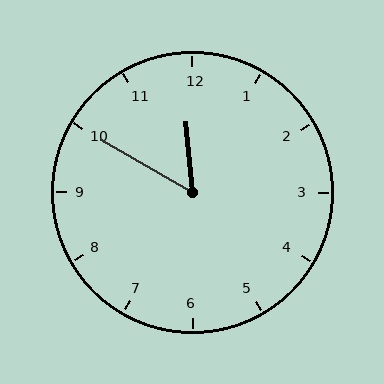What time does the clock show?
11:50.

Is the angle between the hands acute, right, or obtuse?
It is acute.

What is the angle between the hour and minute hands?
Approximately 55 degrees.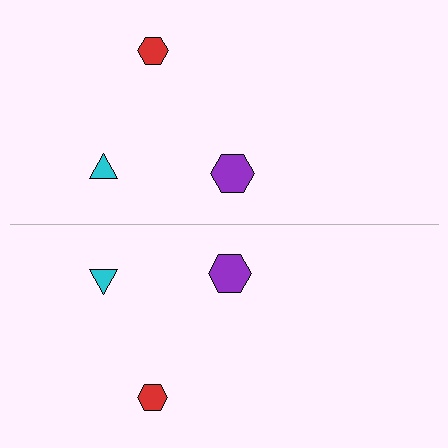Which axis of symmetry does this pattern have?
The pattern has a horizontal axis of symmetry running through the center of the image.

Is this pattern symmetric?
Yes, this pattern has bilateral (reflection) symmetry.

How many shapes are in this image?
There are 6 shapes in this image.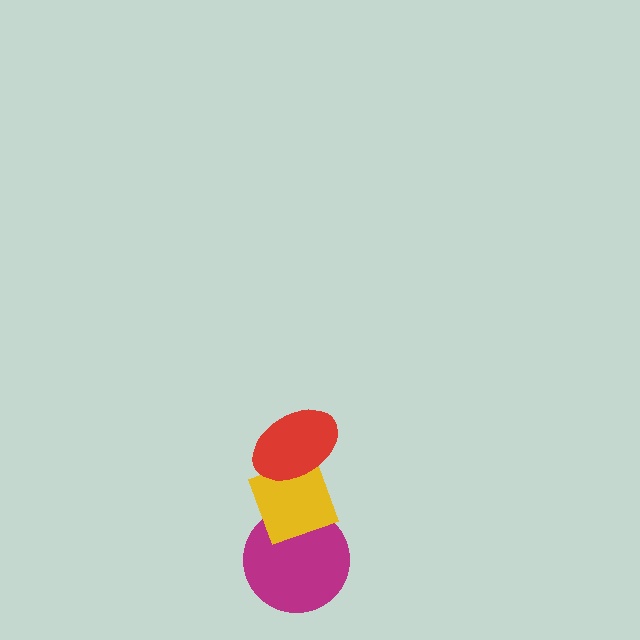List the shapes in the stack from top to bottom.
From top to bottom: the red ellipse, the yellow diamond, the magenta circle.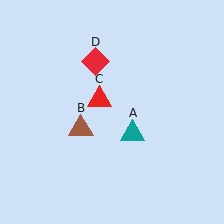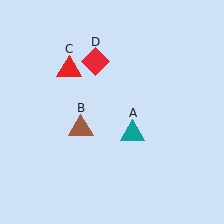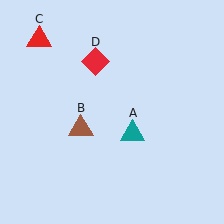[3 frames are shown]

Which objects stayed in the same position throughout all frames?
Teal triangle (object A) and brown triangle (object B) and red diamond (object D) remained stationary.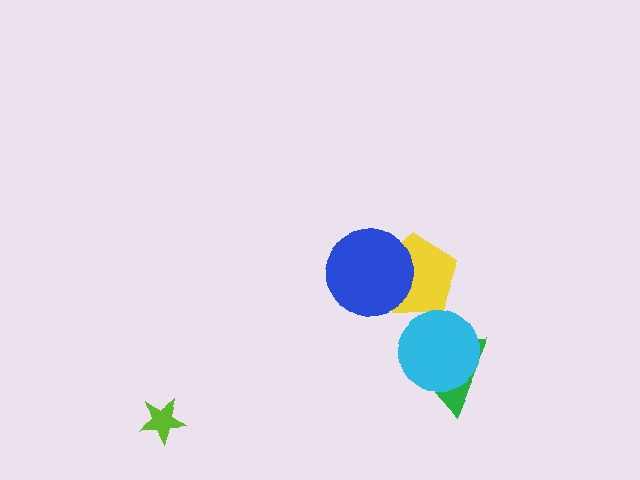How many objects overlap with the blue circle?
1 object overlaps with the blue circle.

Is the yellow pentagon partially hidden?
Yes, it is partially covered by another shape.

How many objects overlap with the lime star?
0 objects overlap with the lime star.